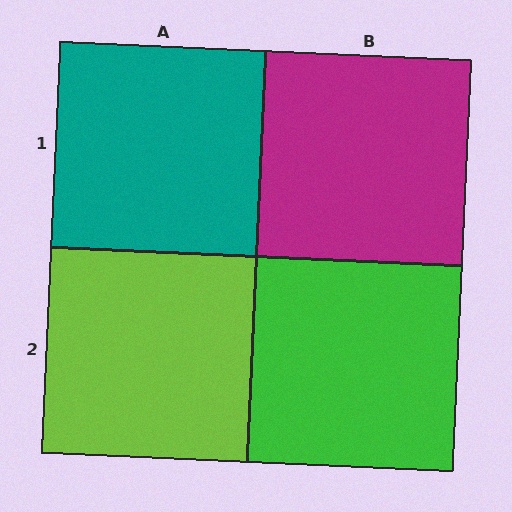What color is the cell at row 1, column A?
Teal.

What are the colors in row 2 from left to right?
Lime, green.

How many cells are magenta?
1 cell is magenta.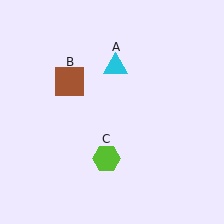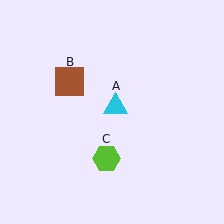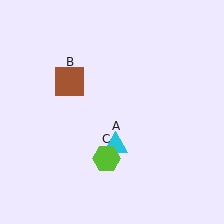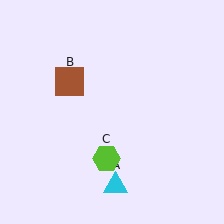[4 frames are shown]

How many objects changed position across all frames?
1 object changed position: cyan triangle (object A).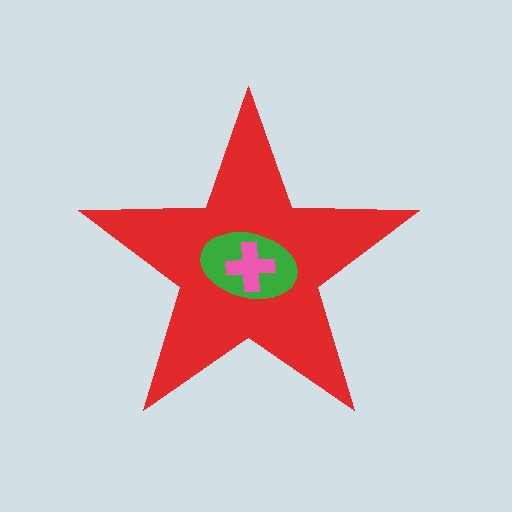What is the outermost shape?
The red star.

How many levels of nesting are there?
3.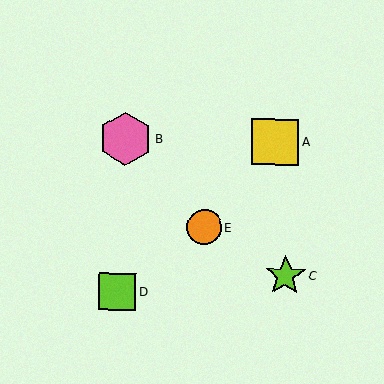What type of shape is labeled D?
Shape D is a lime square.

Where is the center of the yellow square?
The center of the yellow square is at (275, 142).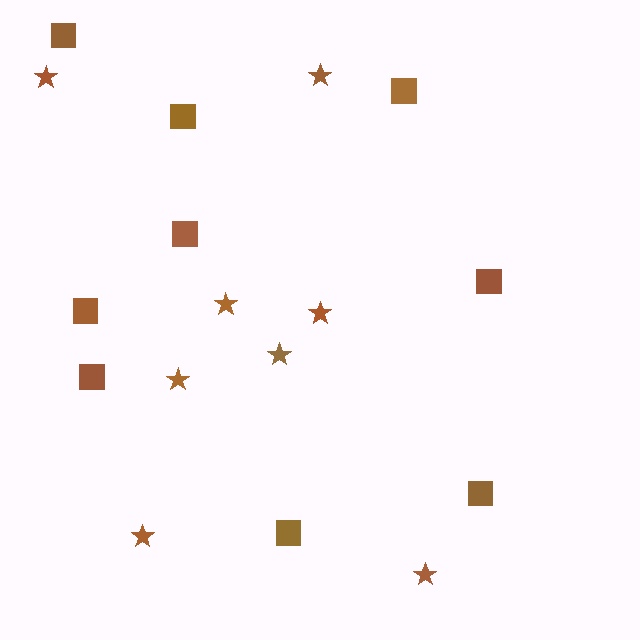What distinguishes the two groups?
There are 2 groups: one group of stars (8) and one group of squares (9).